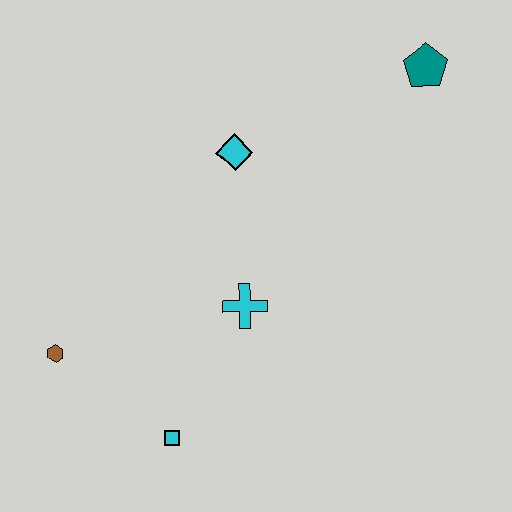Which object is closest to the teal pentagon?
The cyan diamond is closest to the teal pentagon.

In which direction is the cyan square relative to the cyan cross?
The cyan square is below the cyan cross.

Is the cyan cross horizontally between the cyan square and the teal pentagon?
Yes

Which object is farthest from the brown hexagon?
The teal pentagon is farthest from the brown hexagon.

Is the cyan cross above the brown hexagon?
Yes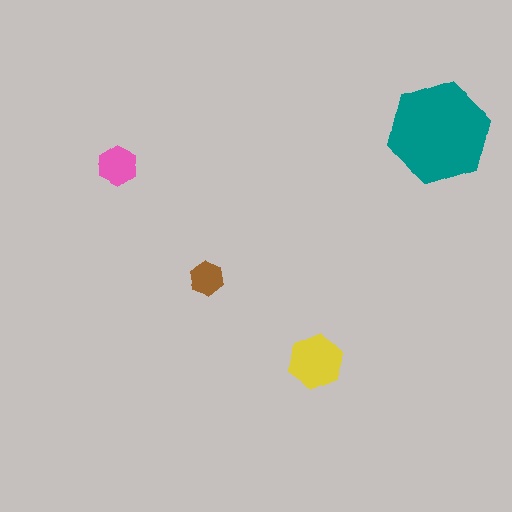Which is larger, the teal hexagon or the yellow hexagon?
The teal one.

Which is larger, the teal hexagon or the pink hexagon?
The teal one.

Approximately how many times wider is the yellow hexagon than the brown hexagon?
About 1.5 times wider.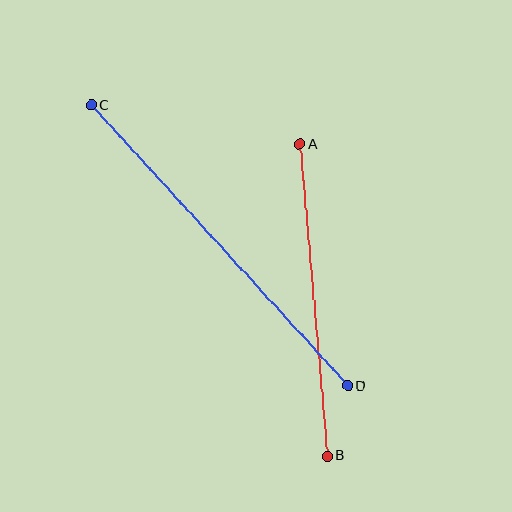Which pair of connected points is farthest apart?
Points C and D are farthest apart.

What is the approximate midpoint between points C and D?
The midpoint is at approximately (219, 245) pixels.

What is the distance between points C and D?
The distance is approximately 380 pixels.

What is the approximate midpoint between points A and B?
The midpoint is at approximately (314, 300) pixels.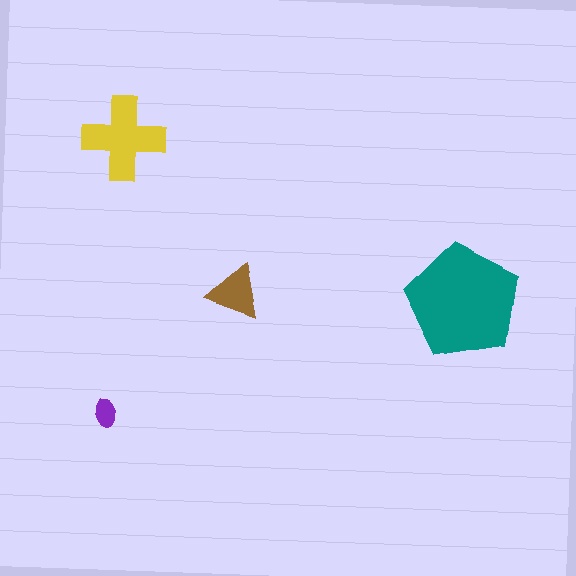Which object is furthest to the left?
The purple ellipse is leftmost.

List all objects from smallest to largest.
The purple ellipse, the brown triangle, the yellow cross, the teal pentagon.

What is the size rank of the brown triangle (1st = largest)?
3rd.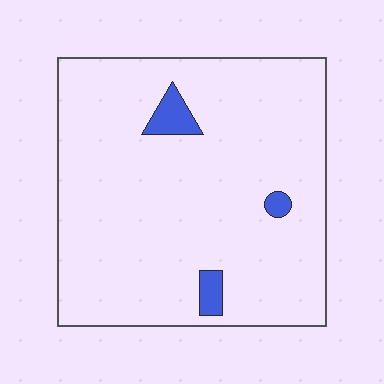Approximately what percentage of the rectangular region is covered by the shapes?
Approximately 5%.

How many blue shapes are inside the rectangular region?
3.